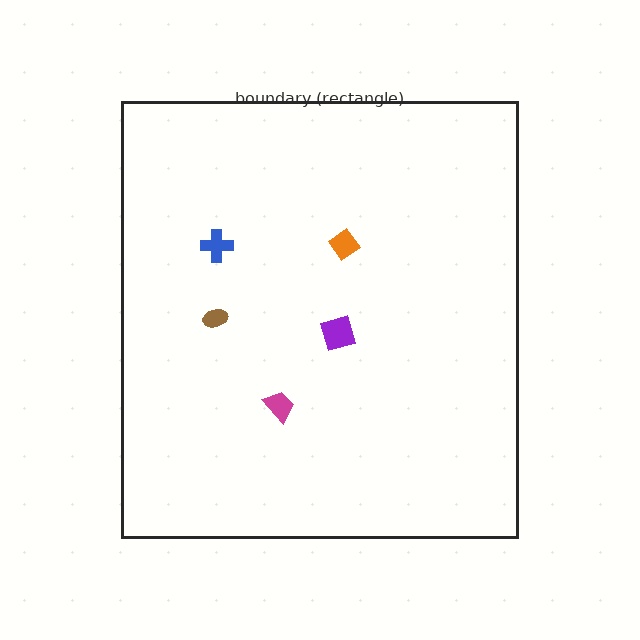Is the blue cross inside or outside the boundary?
Inside.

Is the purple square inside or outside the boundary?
Inside.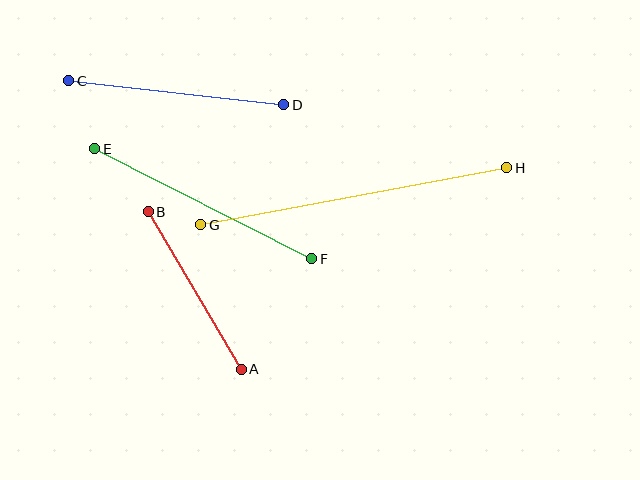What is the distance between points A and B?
The distance is approximately 183 pixels.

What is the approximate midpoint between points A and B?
The midpoint is at approximately (195, 290) pixels.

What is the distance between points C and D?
The distance is approximately 216 pixels.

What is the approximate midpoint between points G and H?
The midpoint is at approximately (354, 196) pixels.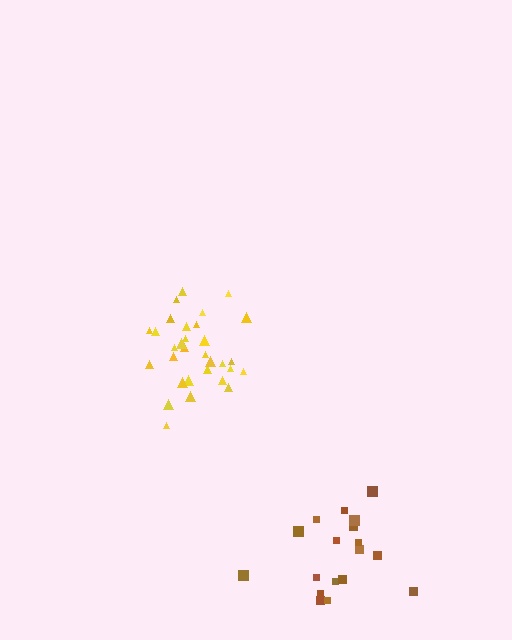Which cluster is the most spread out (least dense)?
Brown.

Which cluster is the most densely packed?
Yellow.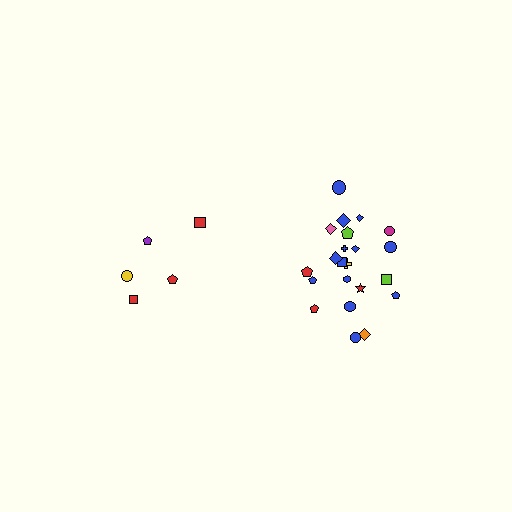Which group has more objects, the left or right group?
The right group.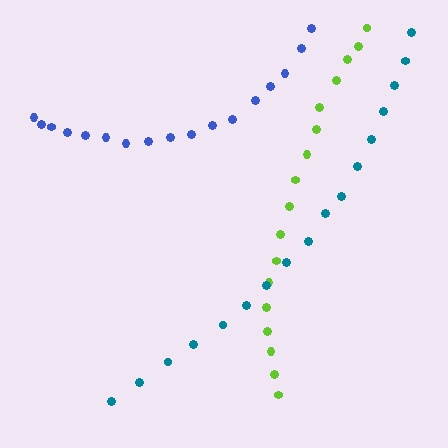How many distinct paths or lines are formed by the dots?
There are 3 distinct paths.